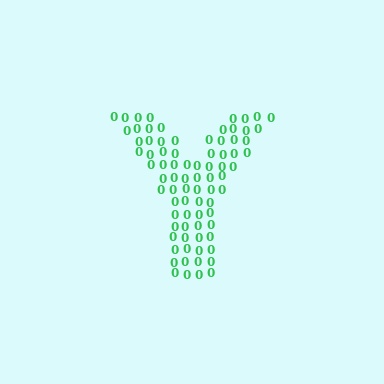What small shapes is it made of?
It is made of small digit 0's.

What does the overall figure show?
The overall figure shows the letter Y.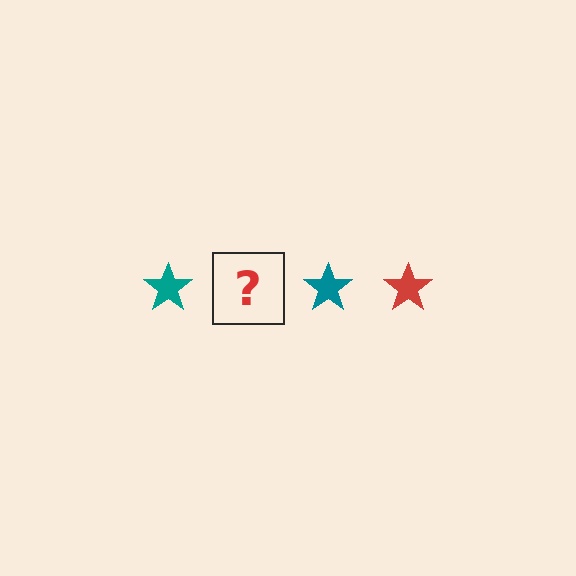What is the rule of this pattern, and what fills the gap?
The rule is that the pattern cycles through teal, red stars. The gap should be filled with a red star.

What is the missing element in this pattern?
The missing element is a red star.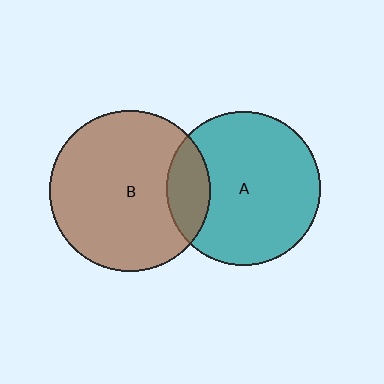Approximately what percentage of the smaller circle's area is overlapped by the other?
Approximately 20%.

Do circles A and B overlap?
Yes.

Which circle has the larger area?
Circle B (brown).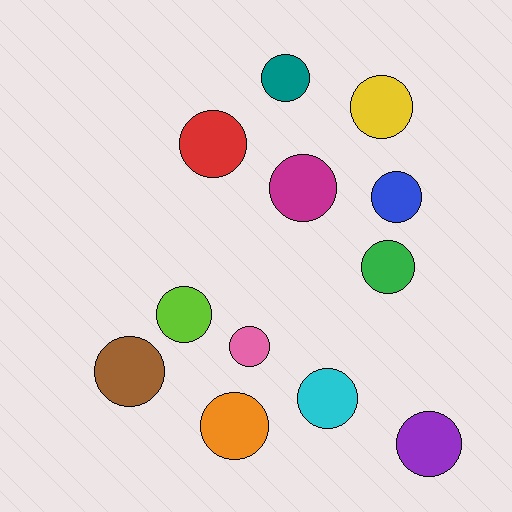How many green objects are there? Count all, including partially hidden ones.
There is 1 green object.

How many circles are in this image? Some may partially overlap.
There are 12 circles.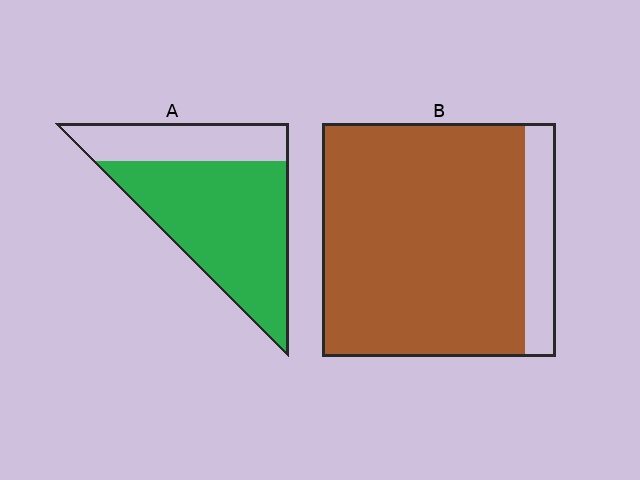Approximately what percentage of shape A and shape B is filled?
A is approximately 70% and B is approximately 85%.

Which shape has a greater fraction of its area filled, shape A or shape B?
Shape B.